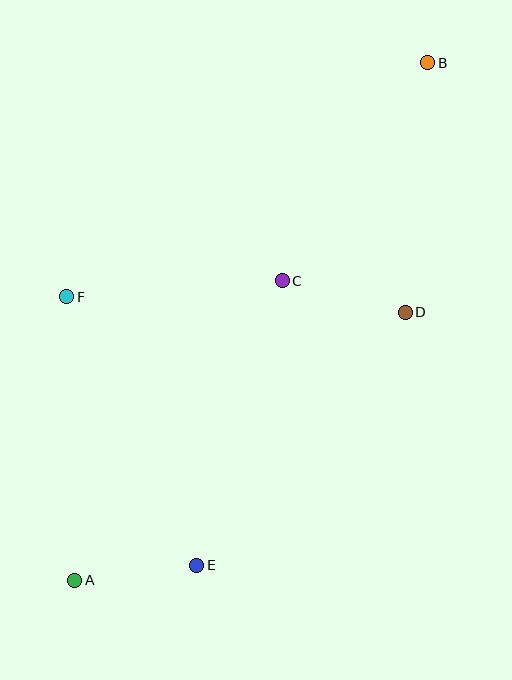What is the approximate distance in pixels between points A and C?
The distance between A and C is approximately 364 pixels.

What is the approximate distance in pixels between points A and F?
The distance between A and F is approximately 284 pixels.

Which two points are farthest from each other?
Points A and B are farthest from each other.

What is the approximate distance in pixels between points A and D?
The distance between A and D is approximately 425 pixels.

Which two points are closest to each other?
Points A and E are closest to each other.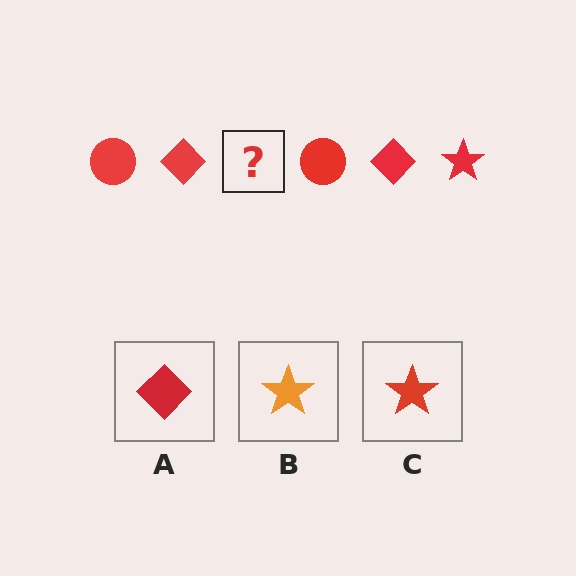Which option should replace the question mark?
Option C.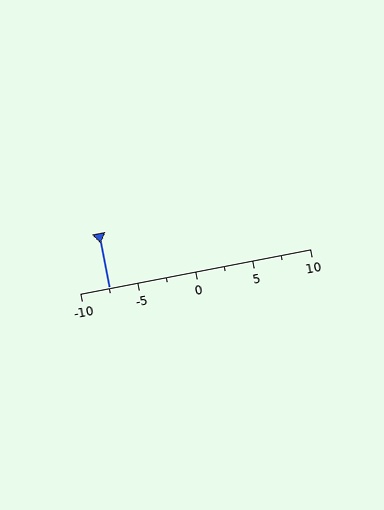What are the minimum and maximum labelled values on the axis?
The axis runs from -10 to 10.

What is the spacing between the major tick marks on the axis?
The major ticks are spaced 5 apart.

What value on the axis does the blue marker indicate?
The marker indicates approximately -7.5.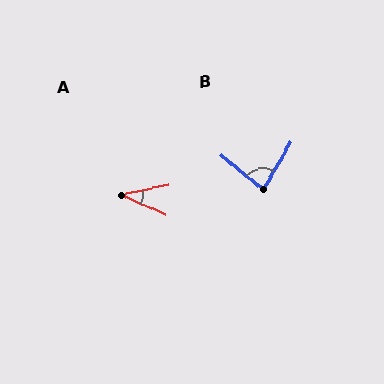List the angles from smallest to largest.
A (36°), B (81°).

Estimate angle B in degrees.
Approximately 81 degrees.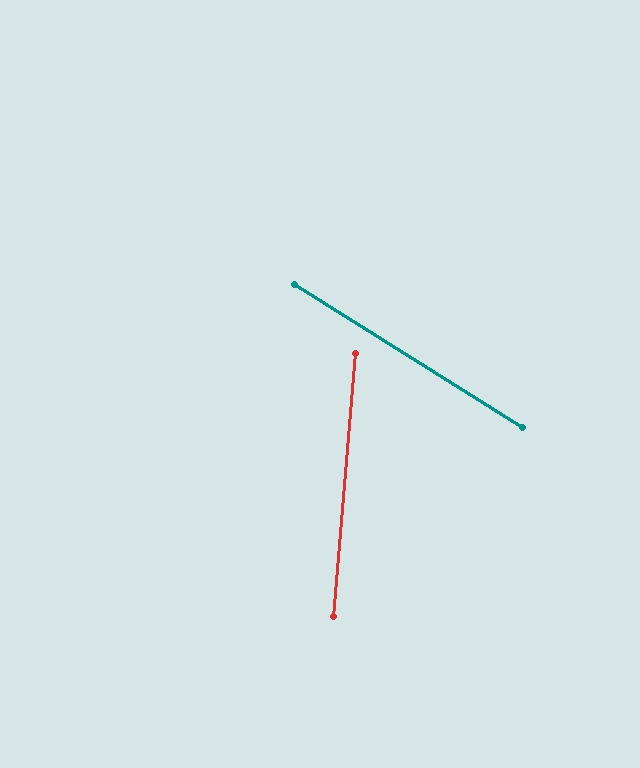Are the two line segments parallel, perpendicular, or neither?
Neither parallel nor perpendicular — they differ by about 62°.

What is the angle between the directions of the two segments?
Approximately 62 degrees.